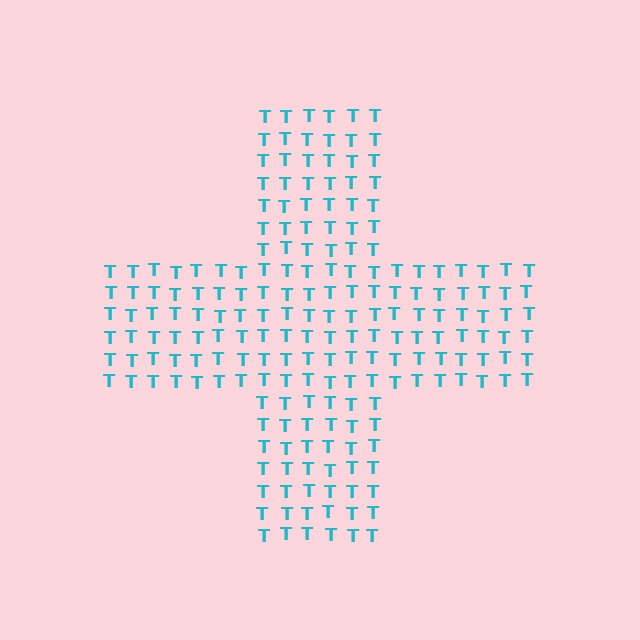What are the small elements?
The small elements are letter T's.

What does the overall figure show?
The overall figure shows a cross.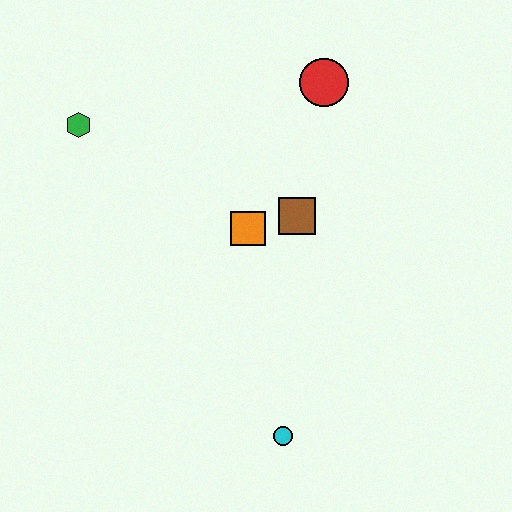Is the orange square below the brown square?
Yes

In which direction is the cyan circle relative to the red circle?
The cyan circle is below the red circle.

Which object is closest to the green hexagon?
The orange square is closest to the green hexagon.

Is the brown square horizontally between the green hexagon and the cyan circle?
No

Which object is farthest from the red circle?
The cyan circle is farthest from the red circle.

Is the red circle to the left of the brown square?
No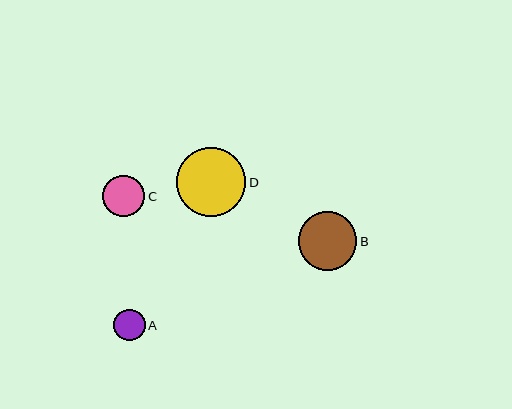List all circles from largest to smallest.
From largest to smallest: D, B, C, A.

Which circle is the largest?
Circle D is the largest with a size of approximately 69 pixels.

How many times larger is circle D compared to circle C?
Circle D is approximately 1.7 times the size of circle C.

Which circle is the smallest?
Circle A is the smallest with a size of approximately 31 pixels.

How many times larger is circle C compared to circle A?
Circle C is approximately 1.3 times the size of circle A.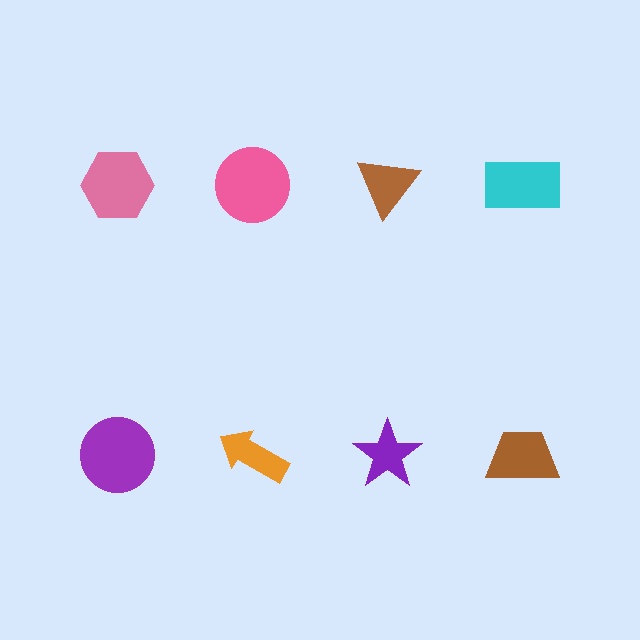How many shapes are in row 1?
4 shapes.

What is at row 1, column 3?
A brown triangle.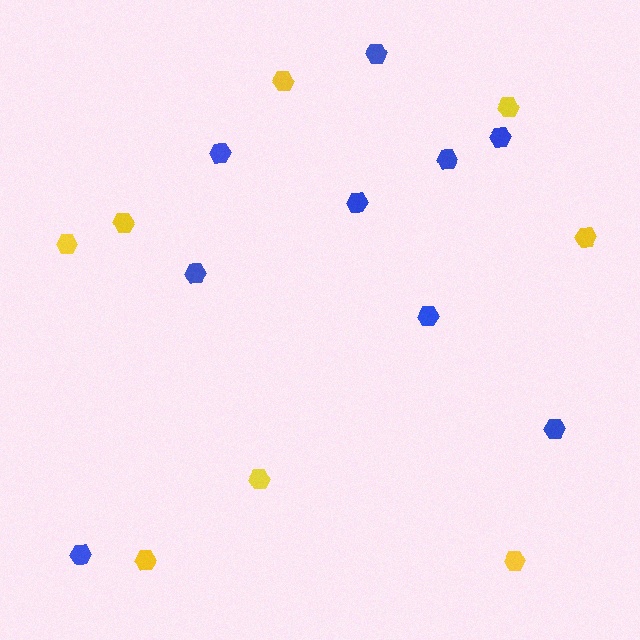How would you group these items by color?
There are 2 groups: one group of blue hexagons (9) and one group of yellow hexagons (8).